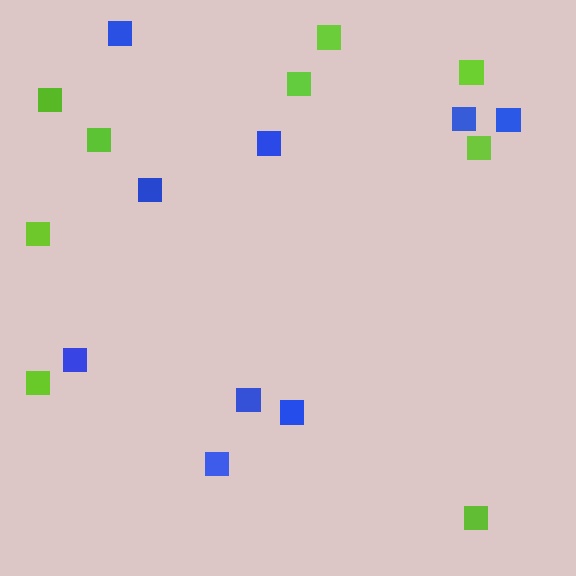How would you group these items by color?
There are 2 groups: one group of blue squares (9) and one group of lime squares (9).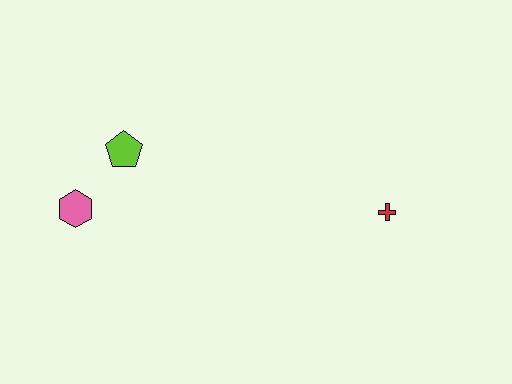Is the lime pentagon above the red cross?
Yes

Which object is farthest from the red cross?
The pink hexagon is farthest from the red cross.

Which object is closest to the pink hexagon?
The lime pentagon is closest to the pink hexagon.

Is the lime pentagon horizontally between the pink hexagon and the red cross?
Yes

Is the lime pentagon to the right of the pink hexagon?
Yes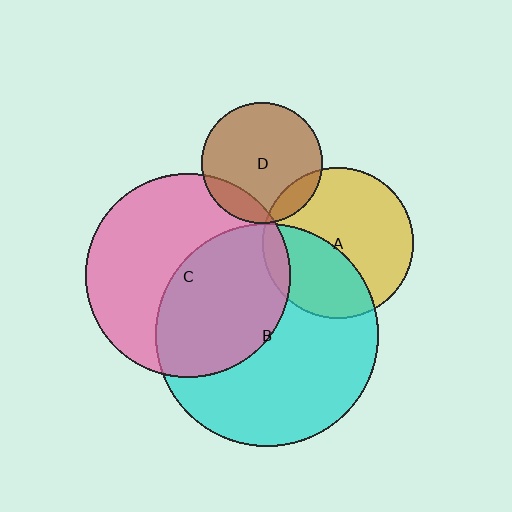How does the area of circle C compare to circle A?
Approximately 1.8 times.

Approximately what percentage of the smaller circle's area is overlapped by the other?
Approximately 45%.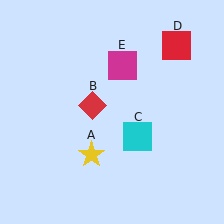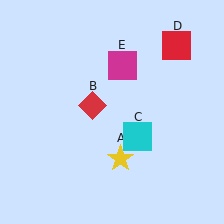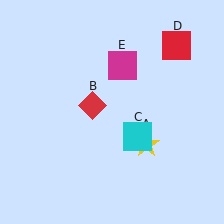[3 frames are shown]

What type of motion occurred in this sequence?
The yellow star (object A) rotated counterclockwise around the center of the scene.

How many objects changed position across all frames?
1 object changed position: yellow star (object A).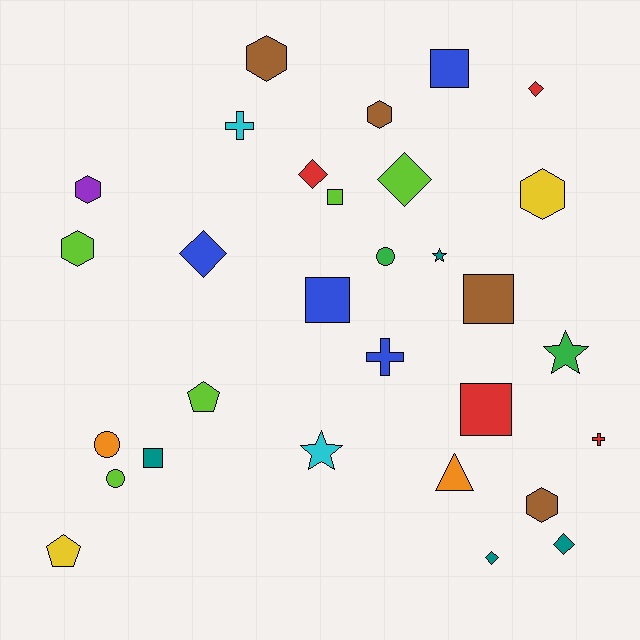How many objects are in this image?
There are 30 objects.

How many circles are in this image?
There are 3 circles.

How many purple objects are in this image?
There is 1 purple object.